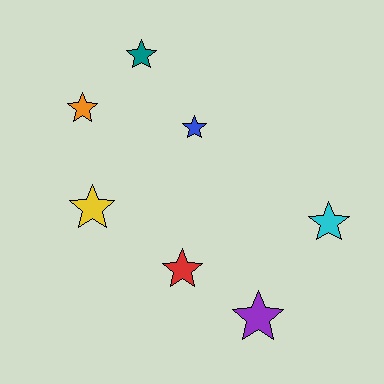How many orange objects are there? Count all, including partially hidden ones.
There is 1 orange object.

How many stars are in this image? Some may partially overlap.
There are 7 stars.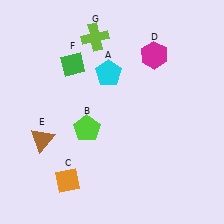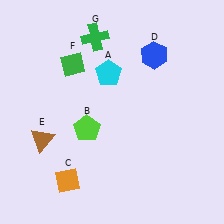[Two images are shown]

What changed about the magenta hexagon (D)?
In Image 1, D is magenta. In Image 2, it changed to blue.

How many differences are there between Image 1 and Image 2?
There are 2 differences between the two images.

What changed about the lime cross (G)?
In Image 1, G is lime. In Image 2, it changed to green.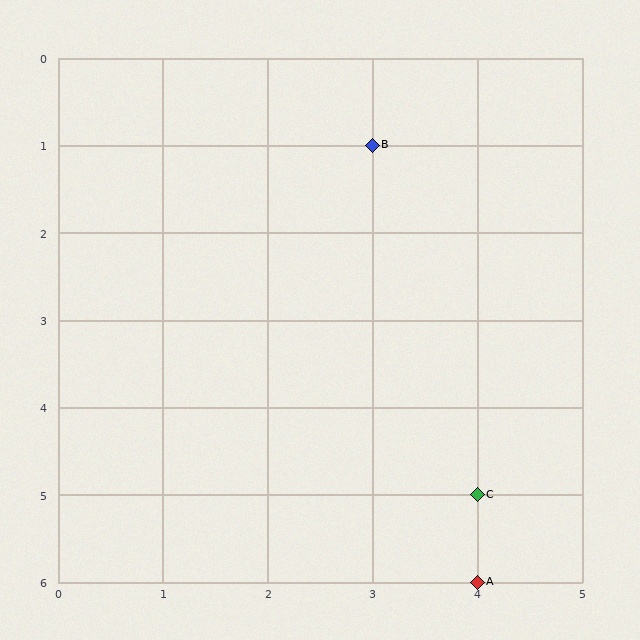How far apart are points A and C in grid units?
Points A and C are 1 row apart.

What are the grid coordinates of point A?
Point A is at grid coordinates (4, 6).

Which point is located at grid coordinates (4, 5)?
Point C is at (4, 5).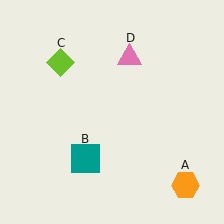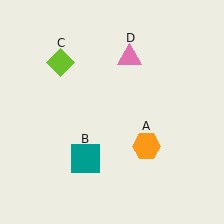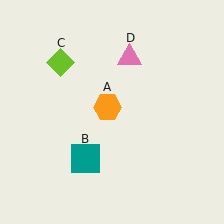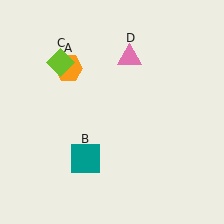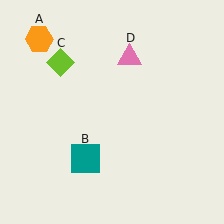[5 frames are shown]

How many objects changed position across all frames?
1 object changed position: orange hexagon (object A).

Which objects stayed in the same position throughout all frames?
Teal square (object B) and lime diamond (object C) and pink triangle (object D) remained stationary.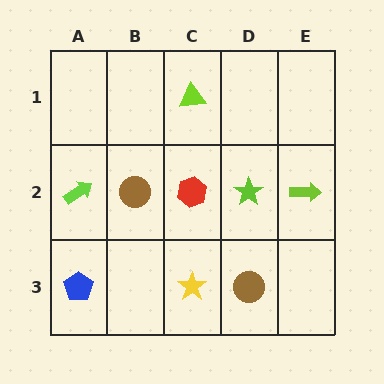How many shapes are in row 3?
3 shapes.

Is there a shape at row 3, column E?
No, that cell is empty.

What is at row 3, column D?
A brown circle.